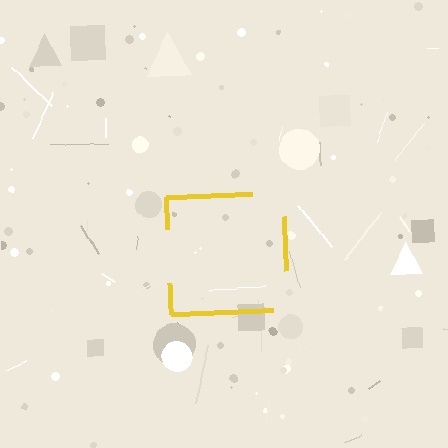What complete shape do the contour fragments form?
The contour fragments form a square.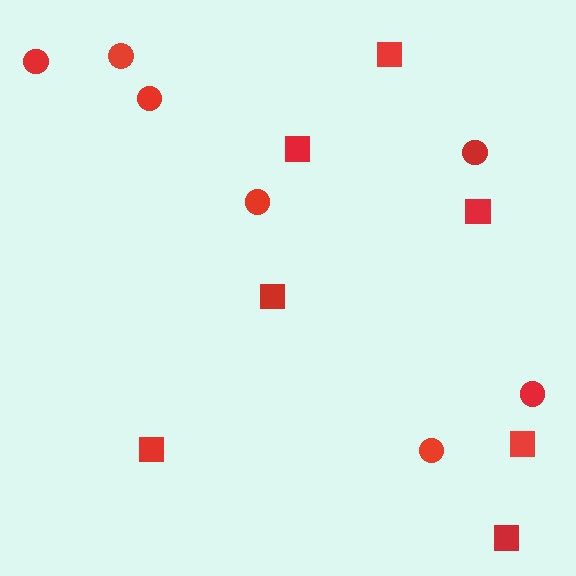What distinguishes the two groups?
There are 2 groups: one group of squares (7) and one group of circles (7).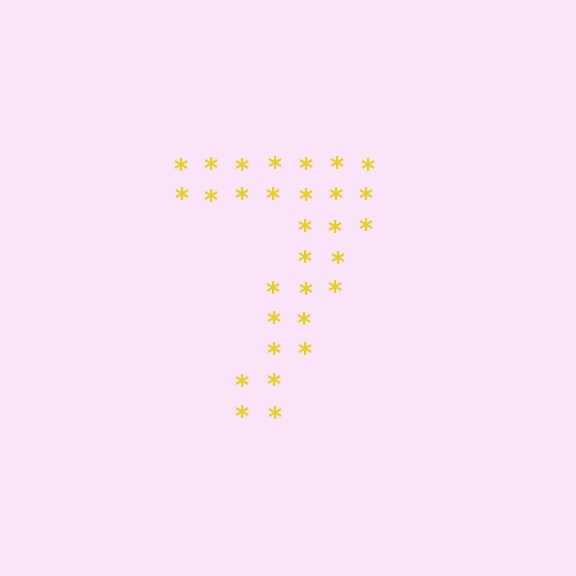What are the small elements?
The small elements are asterisks.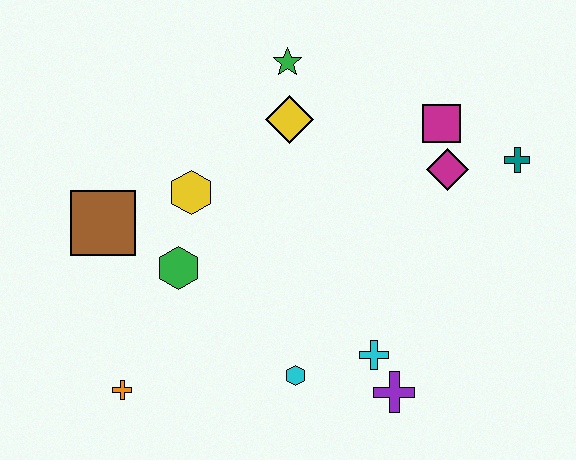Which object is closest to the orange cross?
The green hexagon is closest to the orange cross.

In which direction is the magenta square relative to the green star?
The magenta square is to the right of the green star.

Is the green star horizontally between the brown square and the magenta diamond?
Yes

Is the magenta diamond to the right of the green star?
Yes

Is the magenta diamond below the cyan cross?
No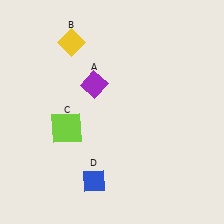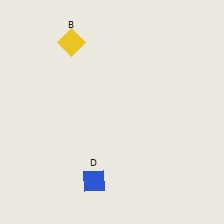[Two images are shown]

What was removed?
The purple diamond (A), the lime square (C) were removed in Image 2.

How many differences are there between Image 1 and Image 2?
There are 2 differences between the two images.